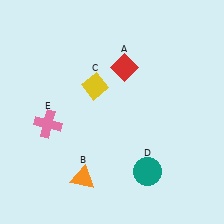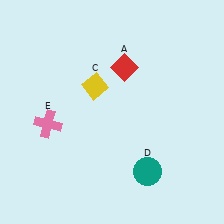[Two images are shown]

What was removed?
The orange triangle (B) was removed in Image 2.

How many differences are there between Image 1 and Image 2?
There is 1 difference between the two images.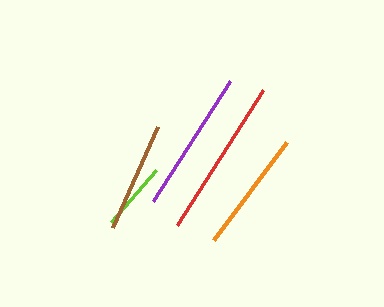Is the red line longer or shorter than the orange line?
The red line is longer than the orange line.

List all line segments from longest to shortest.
From longest to shortest: red, purple, orange, brown, lime.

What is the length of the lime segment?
The lime segment is approximately 68 pixels long.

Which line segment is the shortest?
The lime line is the shortest at approximately 68 pixels.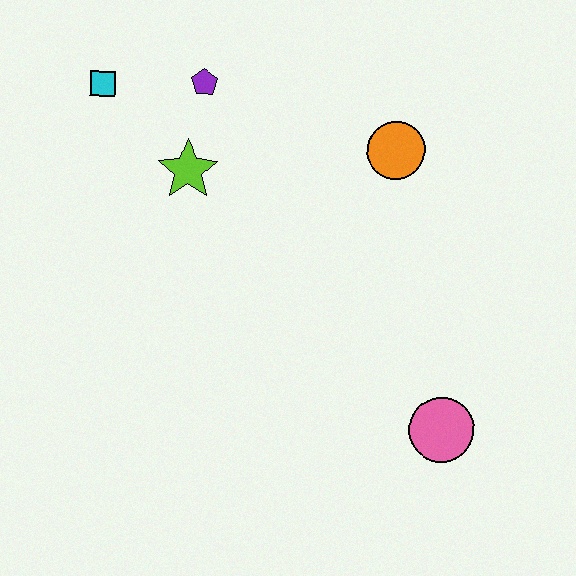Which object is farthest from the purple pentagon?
The pink circle is farthest from the purple pentagon.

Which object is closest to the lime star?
The purple pentagon is closest to the lime star.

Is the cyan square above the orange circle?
Yes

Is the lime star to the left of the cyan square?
No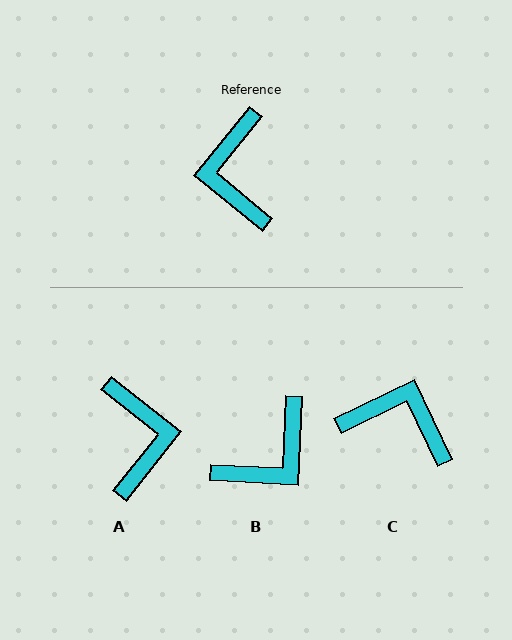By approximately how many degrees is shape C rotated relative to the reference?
Approximately 115 degrees clockwise.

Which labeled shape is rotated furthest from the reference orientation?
A, about 179 degrees away.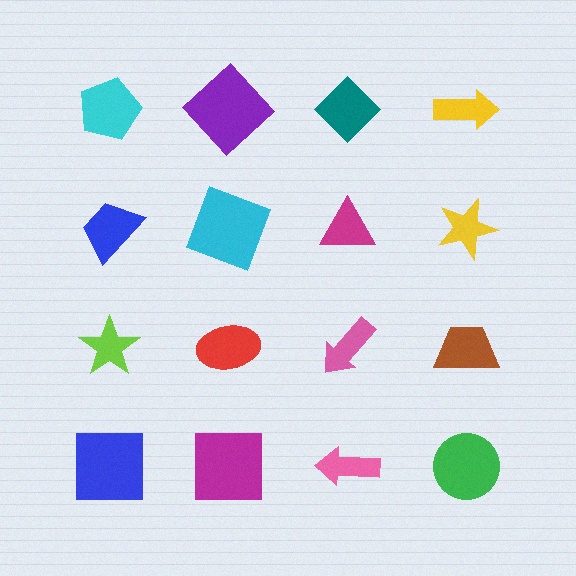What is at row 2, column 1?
A blue trapezoid.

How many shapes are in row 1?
4 shapes.